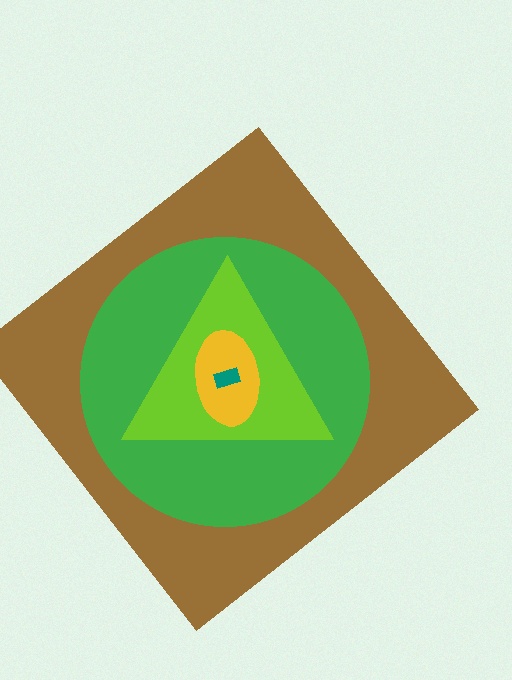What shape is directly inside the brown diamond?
The green circle.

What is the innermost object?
The teal rectangle.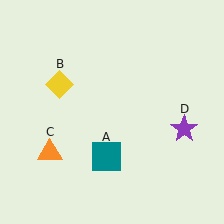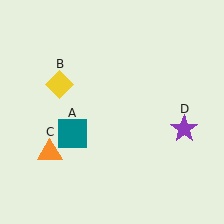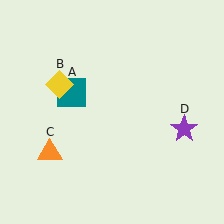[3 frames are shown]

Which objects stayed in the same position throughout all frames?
Yellow diamond (object B) and orange triangle (object C) and purple star (object D) remained stationary.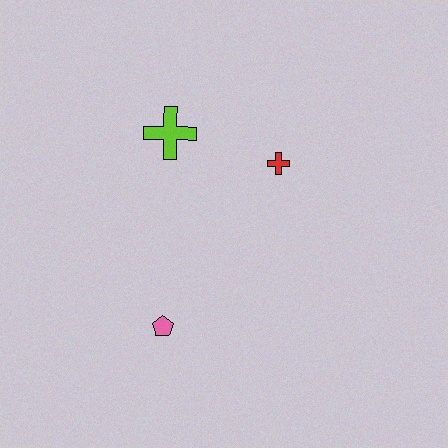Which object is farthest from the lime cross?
The pink pentagon is farthest from the lime cross.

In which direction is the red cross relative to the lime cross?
The red cross is to the right of the lime cross.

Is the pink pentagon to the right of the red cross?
No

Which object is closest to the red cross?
The lime cross is closest to the red cross.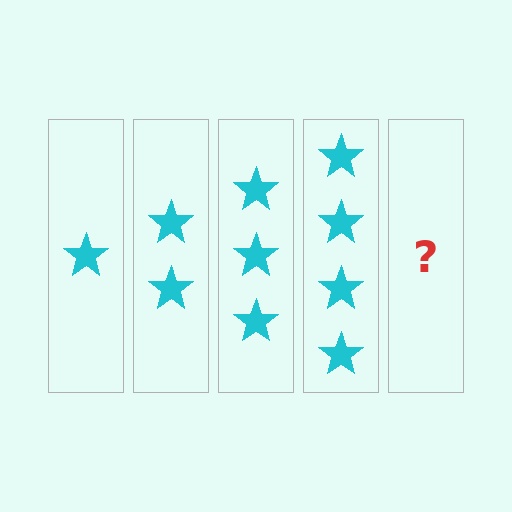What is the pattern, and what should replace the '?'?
The pattern is that each step adds one more star. The '?' should be 5 stars.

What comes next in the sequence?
The next element should be 5 stars.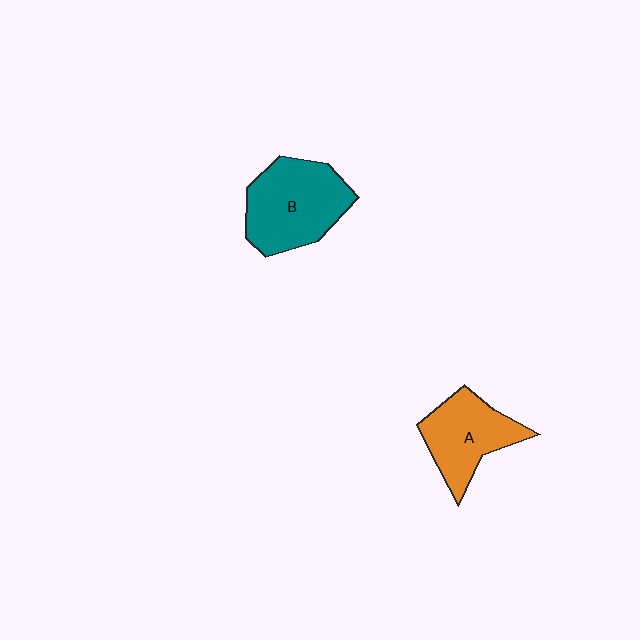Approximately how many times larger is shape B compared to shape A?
Approximately 1.3 times.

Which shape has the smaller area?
Shape A (orange).